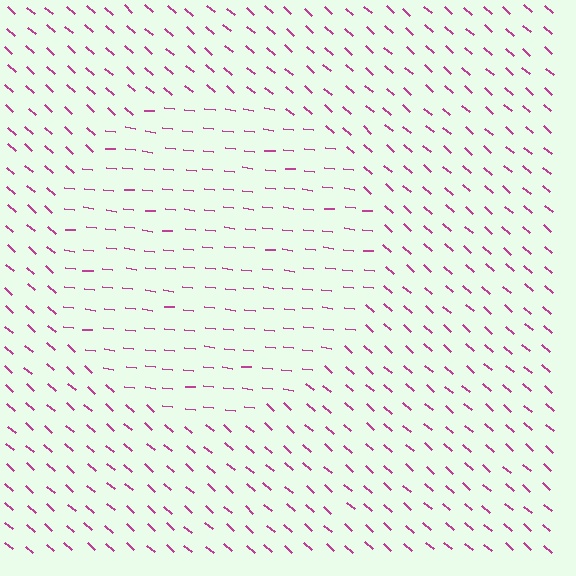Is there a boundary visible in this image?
Yes, there is a texture boundary formed by a change in line orientation.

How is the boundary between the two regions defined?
The boundary is defined purely by a change in line orientation (approximately 35 degrees difference). All lines are the same color and thickness.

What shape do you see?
I see a circle.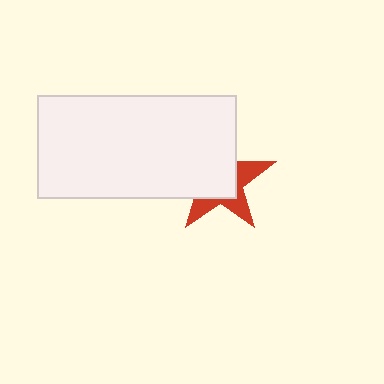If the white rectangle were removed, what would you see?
You would see the complete red star.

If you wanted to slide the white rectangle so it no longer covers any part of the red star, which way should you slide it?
Slide it toward the upper-left — that is the most direct way to separate the two shapes.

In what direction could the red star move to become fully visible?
The red star could move toward the lower-right. That would shift it out from behind the white rectangle entirely.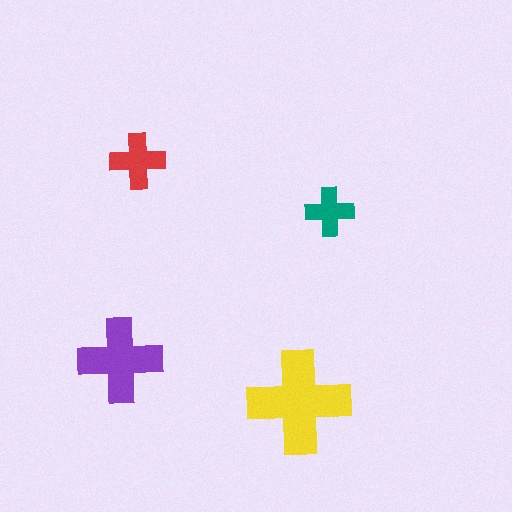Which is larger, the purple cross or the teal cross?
The purple one.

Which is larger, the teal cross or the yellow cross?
The yellow one.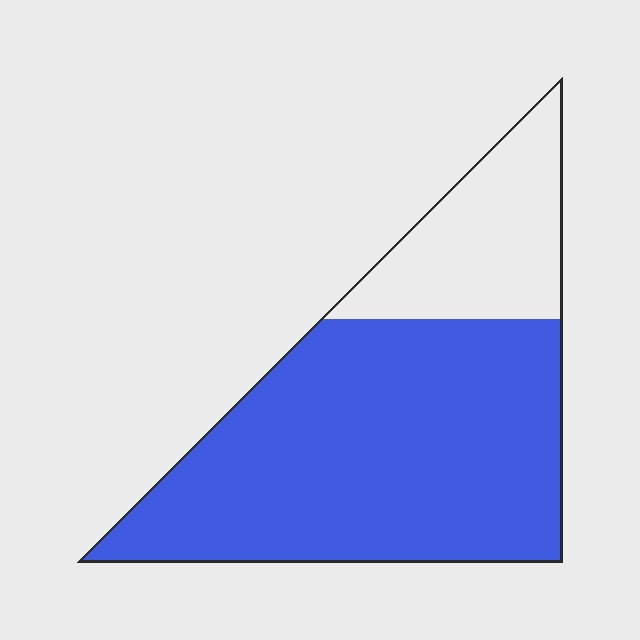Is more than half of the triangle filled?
Yes.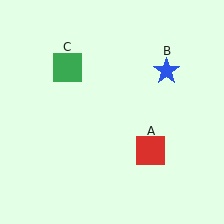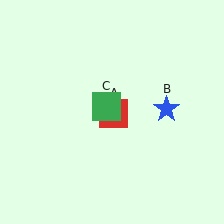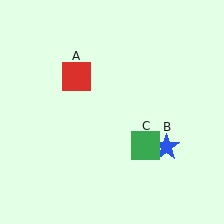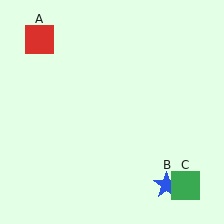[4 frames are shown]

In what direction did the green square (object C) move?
The green square (object C) moved down and to the right.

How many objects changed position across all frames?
3 objects changed position: red square (object A), blue star (object B), green square (object C).